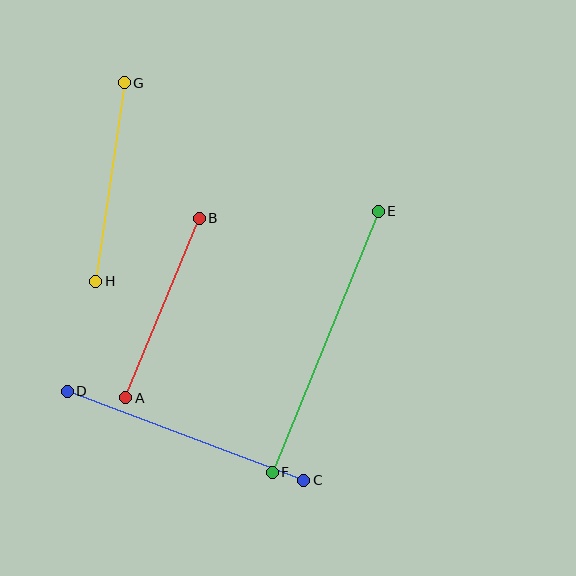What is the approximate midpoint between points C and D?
The midpoint is at approximately (185, 436) pixels.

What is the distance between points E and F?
The distance is approximately 282 pixels.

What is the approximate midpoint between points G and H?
The midpoint is at approximately (110, 182) pixels.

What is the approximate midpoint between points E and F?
The midpoint is at approximately (325, 342) pixels.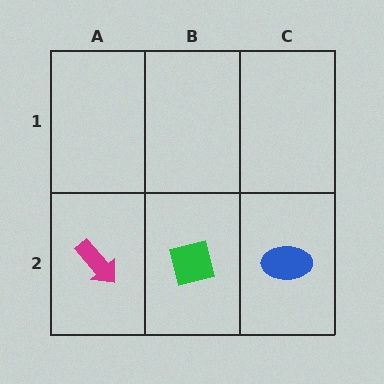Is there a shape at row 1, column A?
No, that cell is empty.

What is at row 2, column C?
A blue ellipse.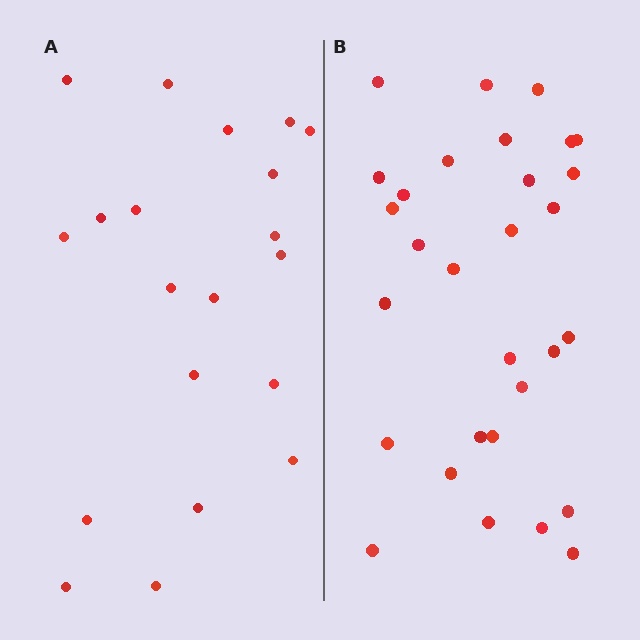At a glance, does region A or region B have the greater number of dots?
Region B (the right region) has more dots.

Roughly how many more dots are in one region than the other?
Region B has roughly 10 or so more dots than region A.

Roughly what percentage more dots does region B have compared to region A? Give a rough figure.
About 50% more.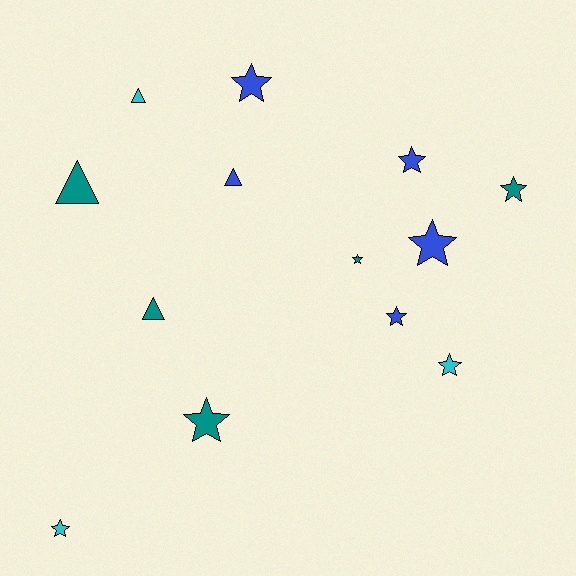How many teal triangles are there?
There are 2 teal triangles.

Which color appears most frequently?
Teal, with 5 objects.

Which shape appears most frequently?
Star, with 9 objects.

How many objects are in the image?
There are 13 objects.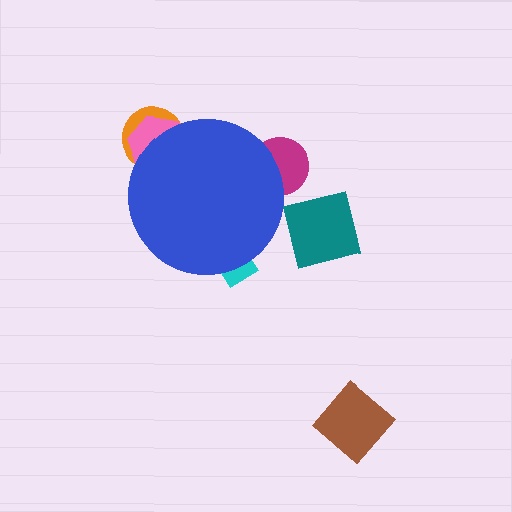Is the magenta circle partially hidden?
Yes, the magenta circle is partially hidden behind the blue circle.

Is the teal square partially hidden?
No, the teal square is fully visible.